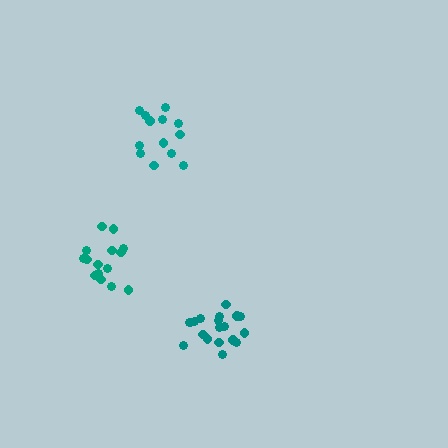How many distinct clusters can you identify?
There are 3 distinct clusters.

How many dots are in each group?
Group 1: 19 dots, Group 2: 13 dots, Group 3: 15 dots (47 total).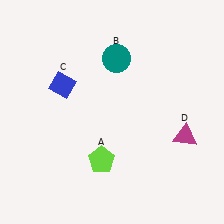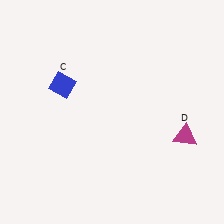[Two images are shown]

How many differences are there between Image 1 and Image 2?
There are 2 differences between the two images.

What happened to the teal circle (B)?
The teal circle (B) was removed in Image 2. It was in the top-right area of Image 1.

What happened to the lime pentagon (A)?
The lime pentagon (A) was removed in Image 2. It was in the bottom-left area of Image 1.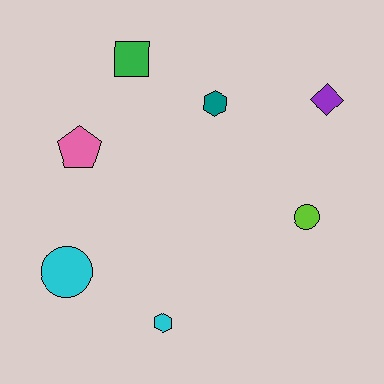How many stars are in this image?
There are no stars.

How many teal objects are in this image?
There is 1 teal object.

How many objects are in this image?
There are 7 objects.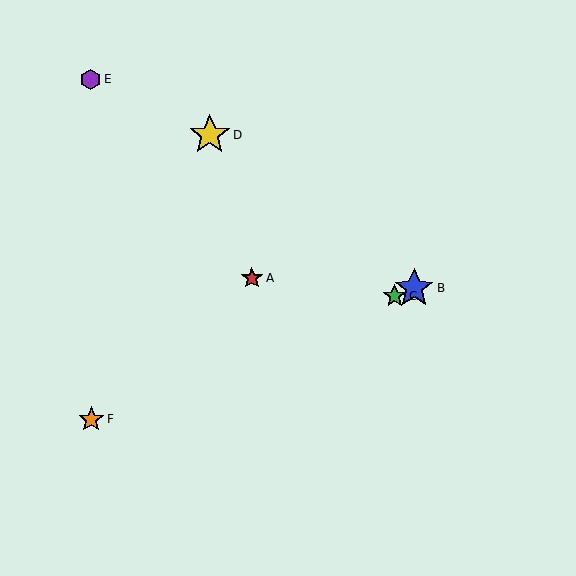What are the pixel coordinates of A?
Object A is at (252, 278).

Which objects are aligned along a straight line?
Objects B, C, F are aligned along a straight line.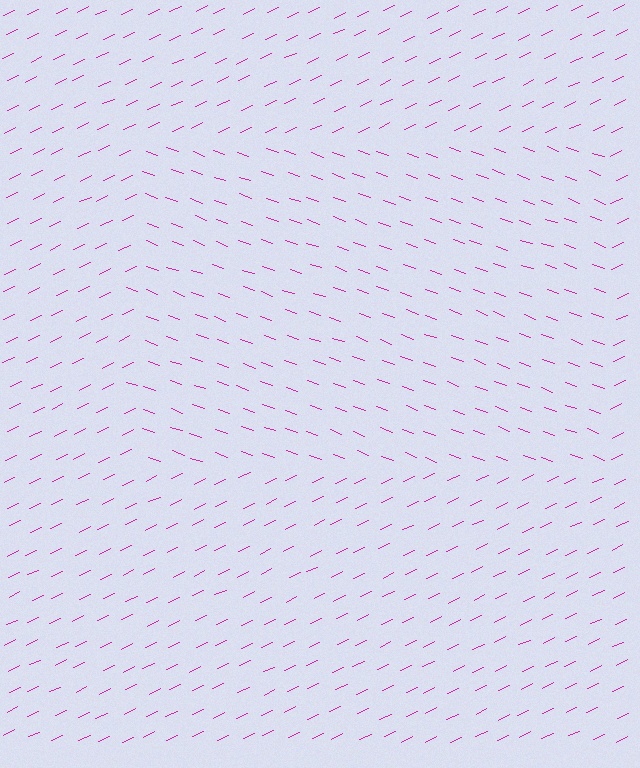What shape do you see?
I see a rectangle.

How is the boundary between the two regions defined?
The boundary is defined purely by a change in line orientation (approximately 45 degrees difference). All lines are the same color and thickness.